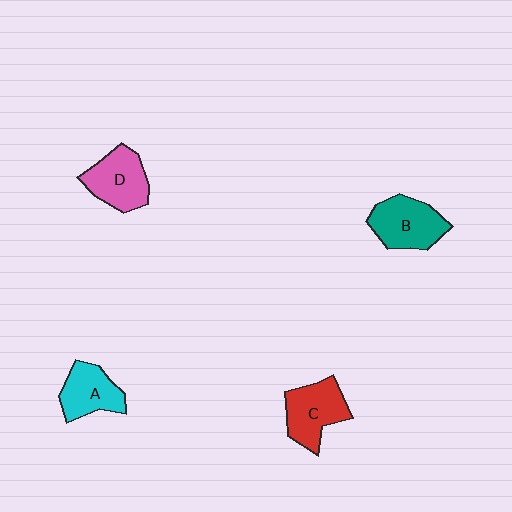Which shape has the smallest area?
Shape A (cyan).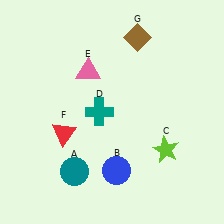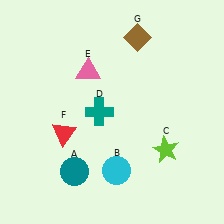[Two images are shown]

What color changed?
The circle (B) changed from blue in Image 1 to cyan in Image 2.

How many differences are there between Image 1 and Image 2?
There is 1 difference between the two images.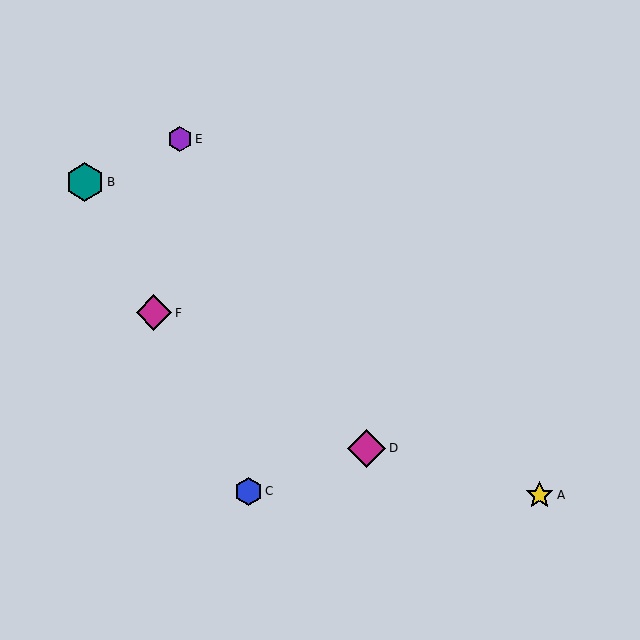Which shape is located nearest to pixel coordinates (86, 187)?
The teal hexagon (labeled B) at (85, 182) is nearest to that location.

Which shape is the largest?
The teal hexagon (labeled B) is the largest.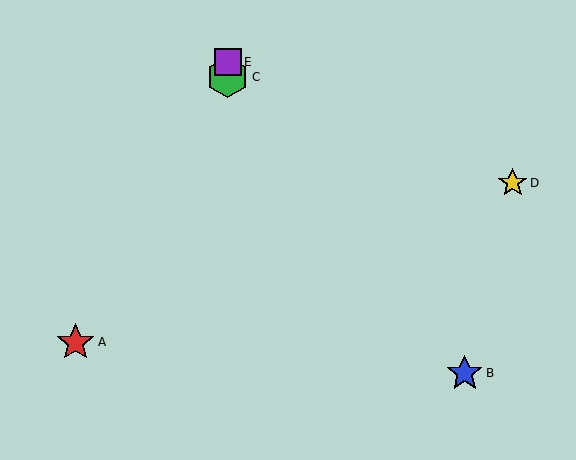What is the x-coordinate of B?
Object B is at x≈465.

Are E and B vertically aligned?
No, E is at x≈228 and B is at x≈465.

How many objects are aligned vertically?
2 objects (C, E) are aligned vertically.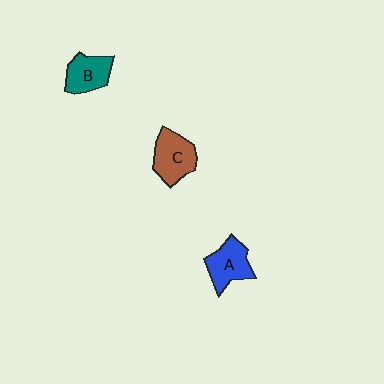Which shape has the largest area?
Shape C (brown).